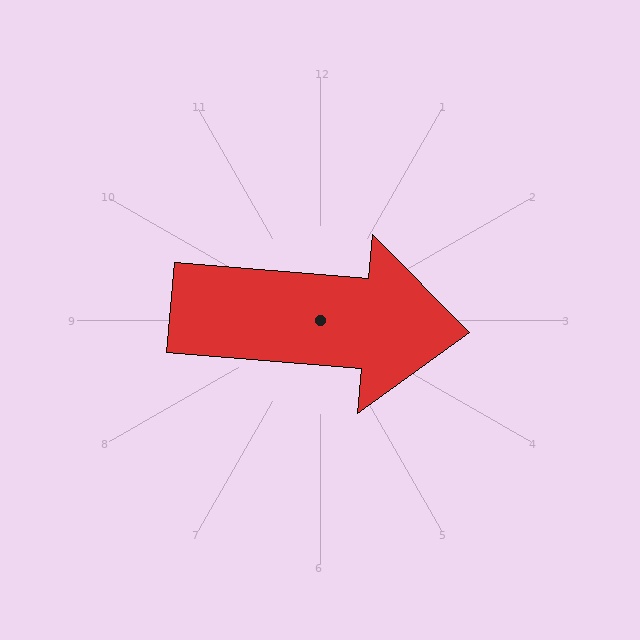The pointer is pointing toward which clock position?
Roughly 3 o'clock.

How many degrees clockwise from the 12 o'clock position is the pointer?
Approximately 95 degrees.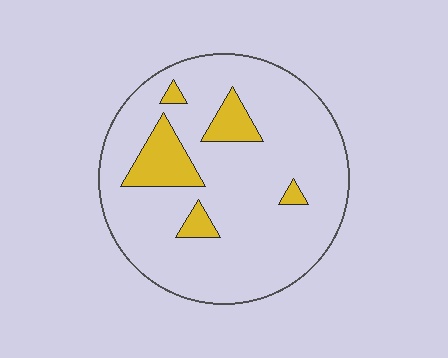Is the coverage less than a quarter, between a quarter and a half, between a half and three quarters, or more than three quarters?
Less than a quarter.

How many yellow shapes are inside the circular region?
5.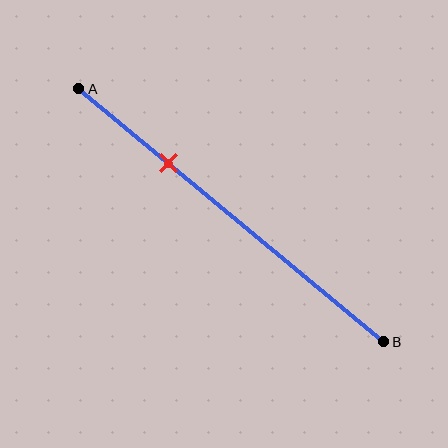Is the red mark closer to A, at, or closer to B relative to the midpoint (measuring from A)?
The red mark is closer to point A than the midpoint of segment AB.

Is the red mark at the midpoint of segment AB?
No, the mark is at about 30% from A, not at the 50% midpoint.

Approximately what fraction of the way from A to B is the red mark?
The red mark is approximately 30% of the way from A to B.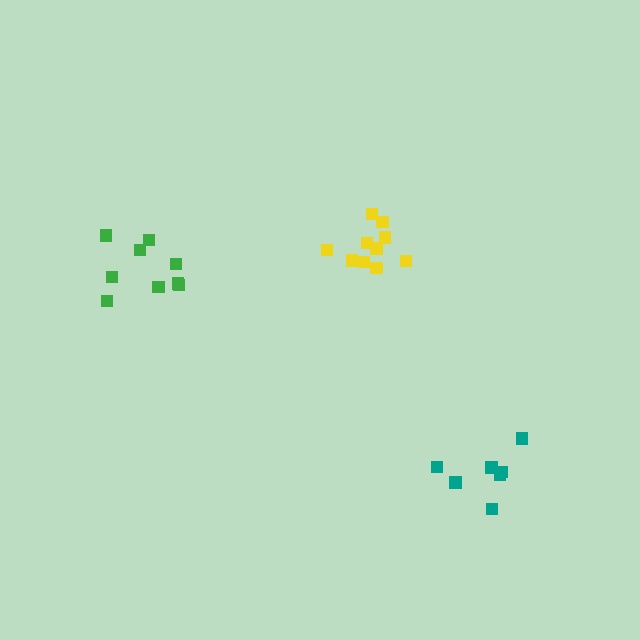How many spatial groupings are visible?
There are 3 spatial groupings.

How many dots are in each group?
Group 1: 10 dots, Group 2: 9 dots, Group 3: 7 dots (26 total).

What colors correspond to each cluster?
The clusters are colored: yellow, green, teal.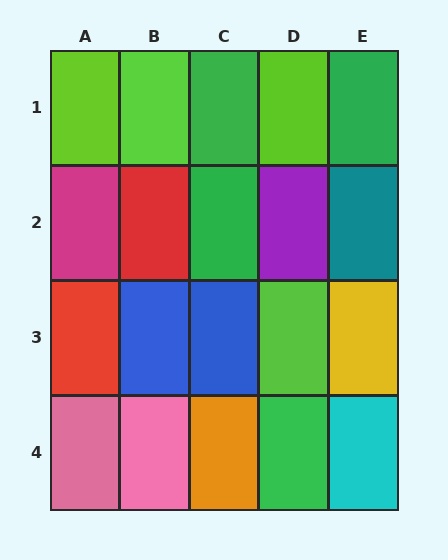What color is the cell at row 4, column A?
Pink.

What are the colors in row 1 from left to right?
Lime, lime, green, lime, green.